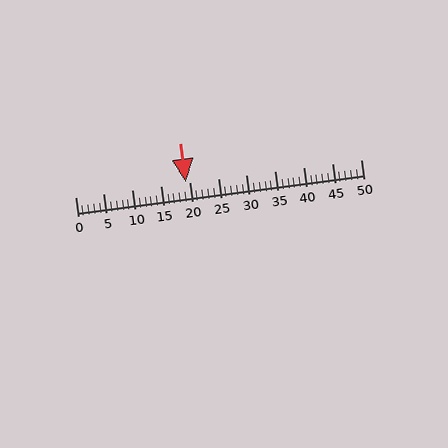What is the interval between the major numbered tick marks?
The major tick marks are spaced 5 units apart.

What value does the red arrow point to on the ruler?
The red arrow points to approximately 19.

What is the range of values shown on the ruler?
The ruler shows values from 0 to 50.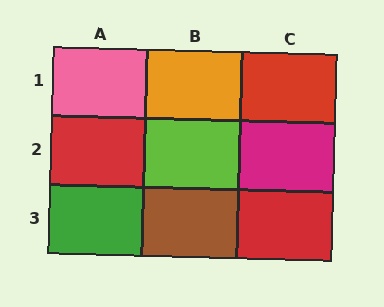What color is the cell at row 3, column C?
Red.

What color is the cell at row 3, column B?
Brown.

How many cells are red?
3 cells are red.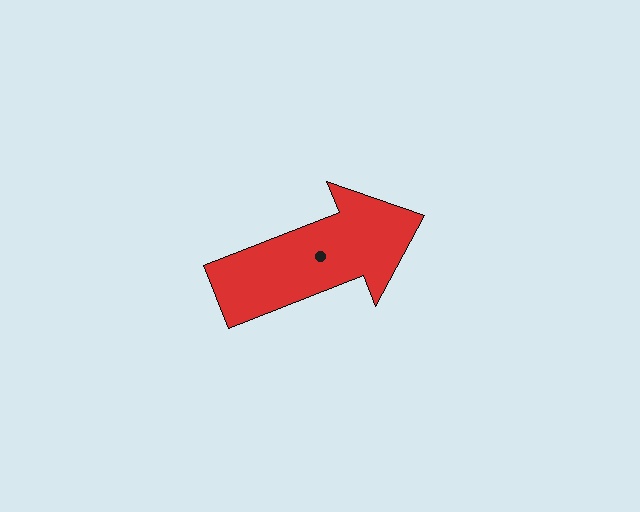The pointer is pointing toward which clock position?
Roughly 2 o'clock.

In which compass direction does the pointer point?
East.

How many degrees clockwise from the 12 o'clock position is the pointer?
Approximately 69 degrees.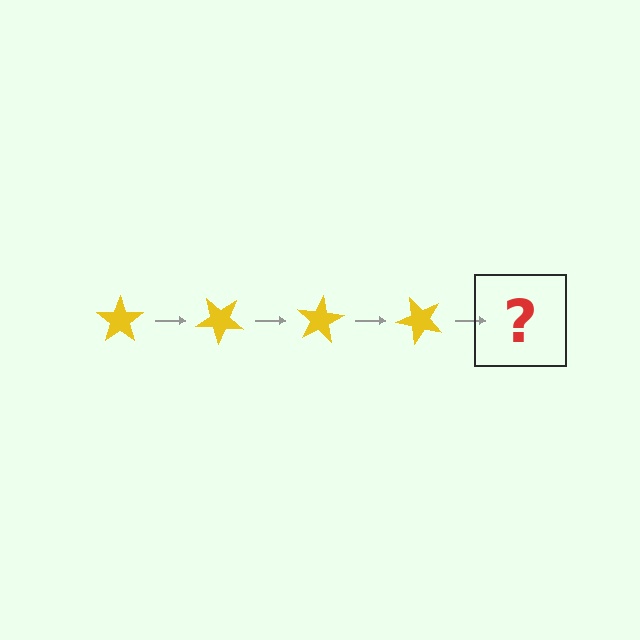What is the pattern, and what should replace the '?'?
The pattern is that the star rotates 40 degrees each step. The '?' should be a yellow star rotated 160 degrees.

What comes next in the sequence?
The next element should be a yellow star rotated 160 degrees.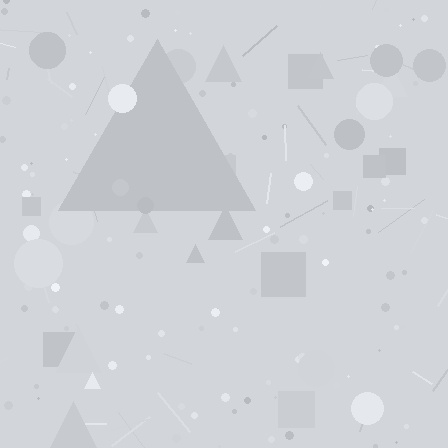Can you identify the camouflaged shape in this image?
The camouflaged shape is a triangle.